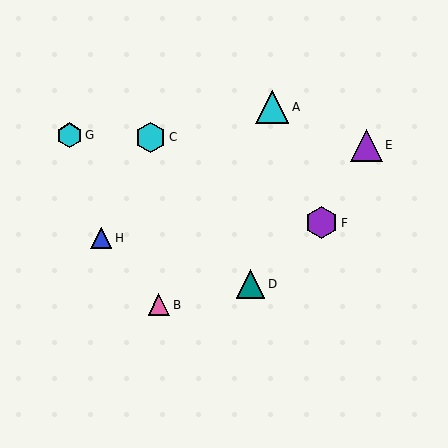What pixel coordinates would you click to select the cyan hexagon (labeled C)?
Click at (151, 137) to select the cyan hexagon C.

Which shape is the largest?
The cyan triangle (labeled A) is the largest.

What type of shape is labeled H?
Shape H is a blue triangle.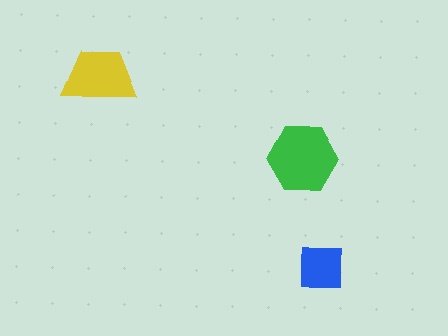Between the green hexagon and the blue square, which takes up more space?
The green hexagon.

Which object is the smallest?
The blue square.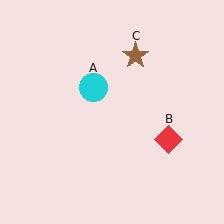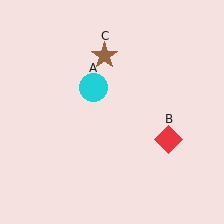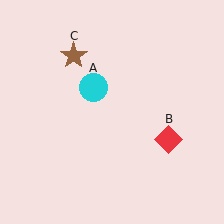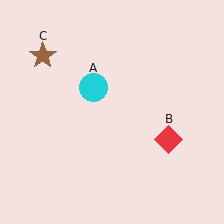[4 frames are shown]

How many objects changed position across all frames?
1 object changed position: brown star (object C).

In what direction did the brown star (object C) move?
The brown star (object C) moved left.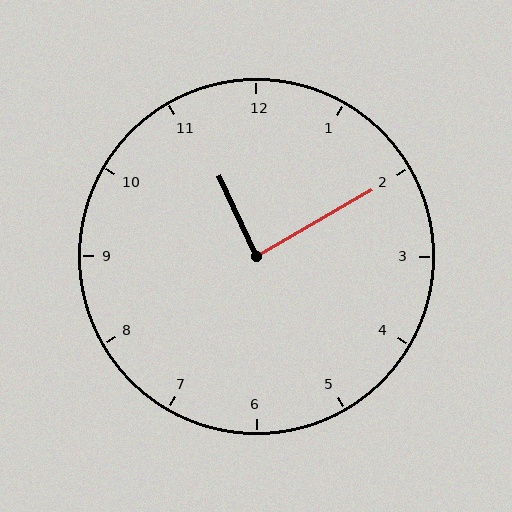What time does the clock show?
11:10.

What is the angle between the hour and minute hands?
Approximately 85 degrees.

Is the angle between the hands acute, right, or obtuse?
It is right.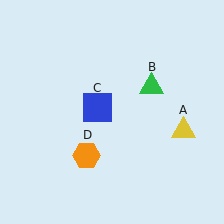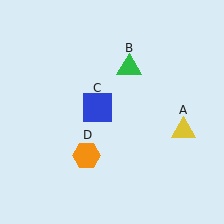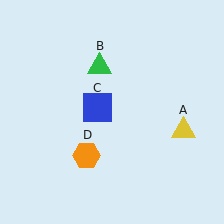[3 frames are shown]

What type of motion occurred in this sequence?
The green triangle (object B) rotated counterclockwise around the center of the scene.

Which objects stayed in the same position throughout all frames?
Yellow triangle (object A) and blue square (object C) and orange hexagon (object D) remained stationary.